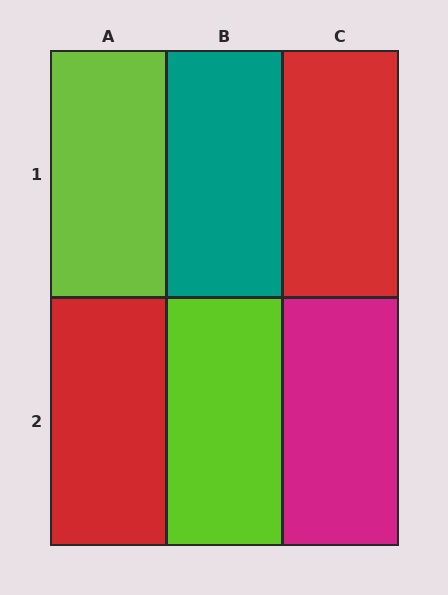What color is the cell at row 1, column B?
Teal.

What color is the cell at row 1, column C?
Red.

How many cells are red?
2 cells are red.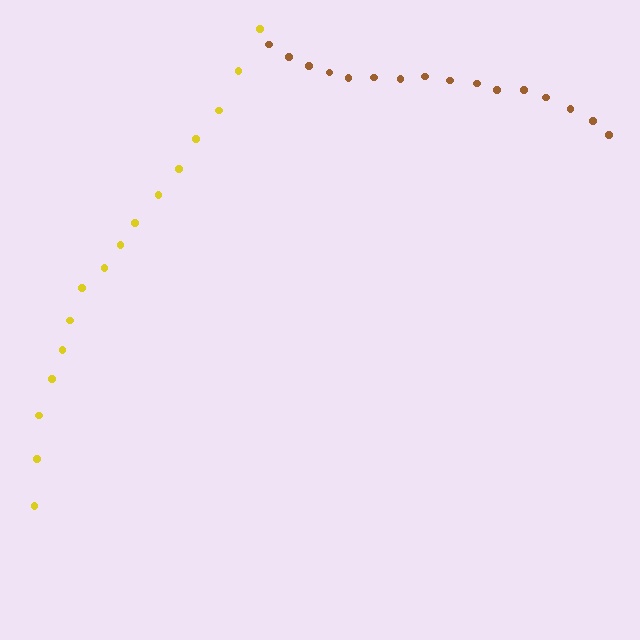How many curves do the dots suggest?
There are 2 distinct paths.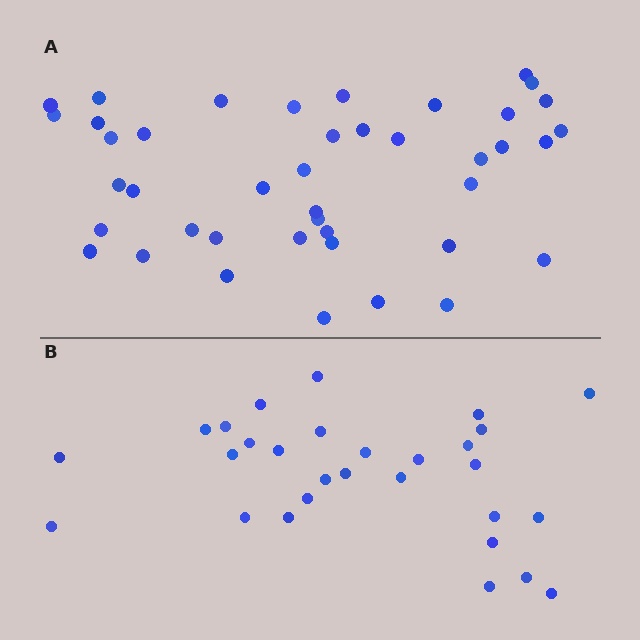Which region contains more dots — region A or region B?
Region A (the top region) has more dots.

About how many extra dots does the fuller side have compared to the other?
Region A has approximately 15 more dots than region B.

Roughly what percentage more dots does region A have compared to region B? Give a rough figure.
About 45% more.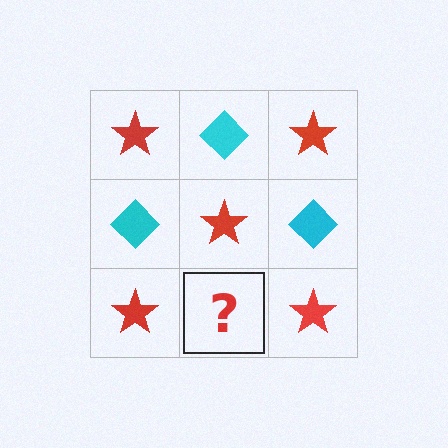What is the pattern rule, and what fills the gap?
The rule is that it alternates red star and cyan diamond in a checkerboard pattern. The gap should be filled with a cyan diamond.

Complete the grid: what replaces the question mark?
The question mark should be replaced with a cyan diamond.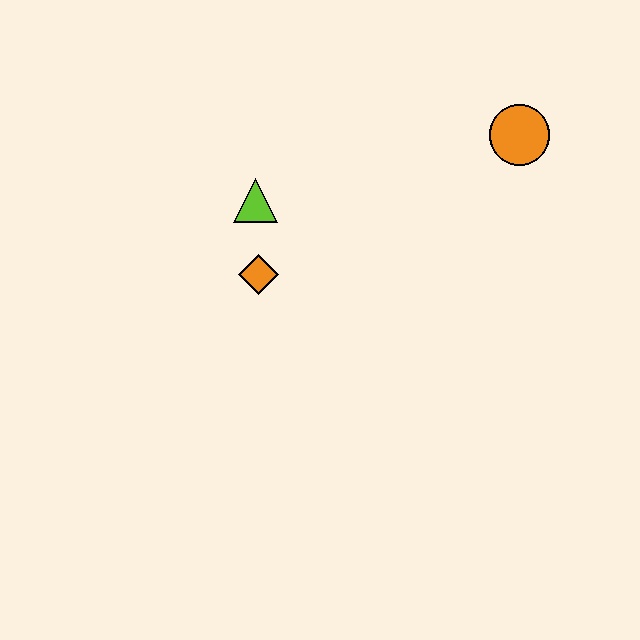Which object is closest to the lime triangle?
The orange diamond is closest to the lime triangle.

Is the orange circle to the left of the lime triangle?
No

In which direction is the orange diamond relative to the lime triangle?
The orange diamond is below the lime triangle.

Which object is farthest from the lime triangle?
The orange circle is farthest from the lime triangle.